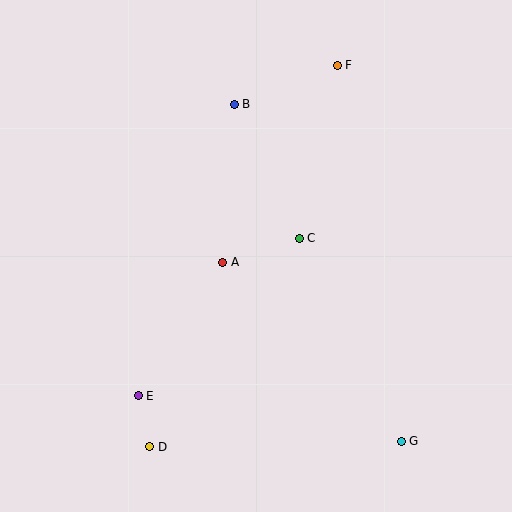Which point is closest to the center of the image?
Point A at (223, 262) is closest to the center.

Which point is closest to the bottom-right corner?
Point G is closest to the bottom-right corner.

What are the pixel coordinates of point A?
Point A is at (223, 262).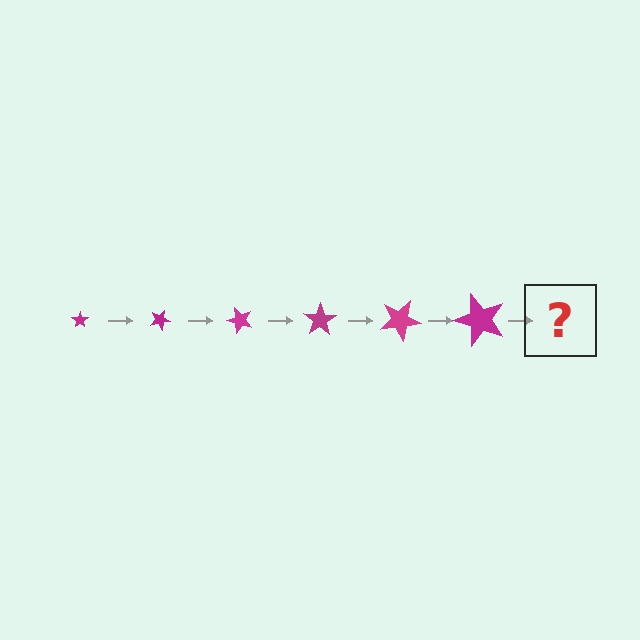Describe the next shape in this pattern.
It should be a star, larger than the previous one and rotated 150 degrees from the start.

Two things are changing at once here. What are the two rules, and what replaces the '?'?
The two rules are that the star grows larger each step and it rotates 25 degrees each step. The '?' should be a star, larger than the previous one and rotated 150 degrees from the start.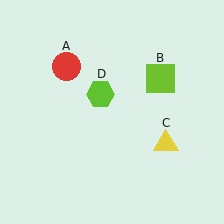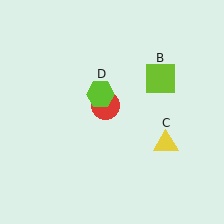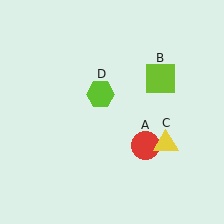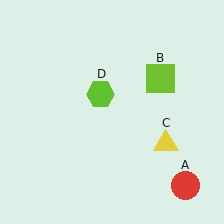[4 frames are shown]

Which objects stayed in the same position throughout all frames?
Lime square (object B) and yellow triangle (object C) and lime hexagon (object D) remained stationary.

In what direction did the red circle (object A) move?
The red circle (object A) moved down and to the right.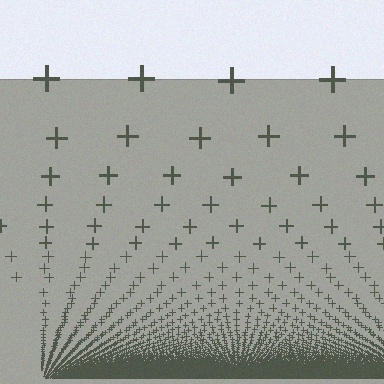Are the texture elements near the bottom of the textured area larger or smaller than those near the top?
Smaller. The gradient is inverted — elements near the bottom are smaller and denser.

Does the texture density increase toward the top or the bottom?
Density increases toward the bottom.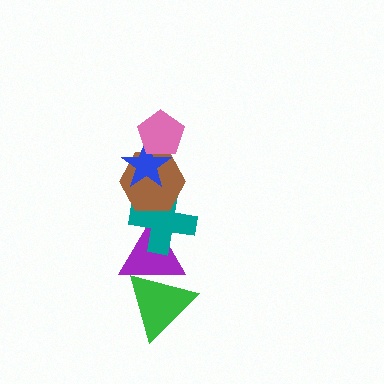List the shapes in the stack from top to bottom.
From top to bottom: the pink pentagon, the blue star, the brown hexagon, the teal cross, the purple triangle, the green triangle.